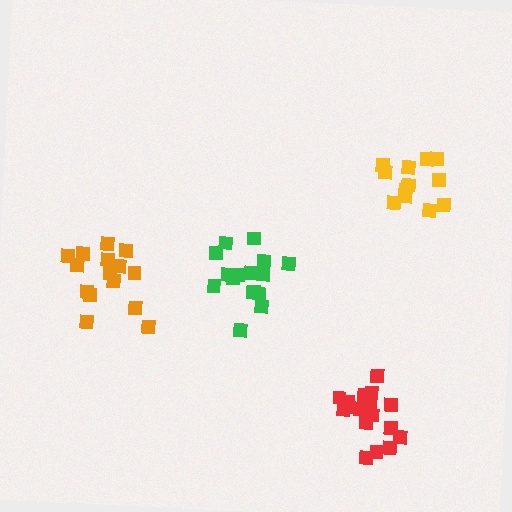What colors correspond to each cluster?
The clusters are colored: red, yellow, orange, green.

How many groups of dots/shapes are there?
There are 4 groups.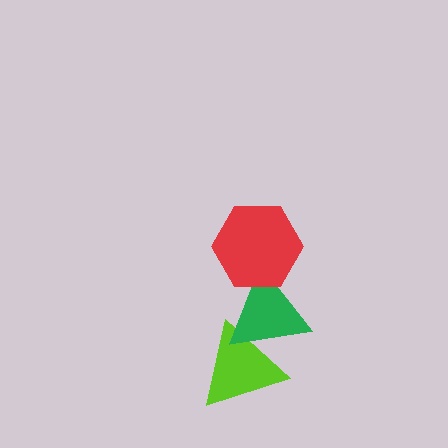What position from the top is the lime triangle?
The lime triangle is 3rd from the top.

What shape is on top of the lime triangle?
The green triangle is on top of the lime triangle.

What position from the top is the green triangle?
The green triangle is 2nd from the top.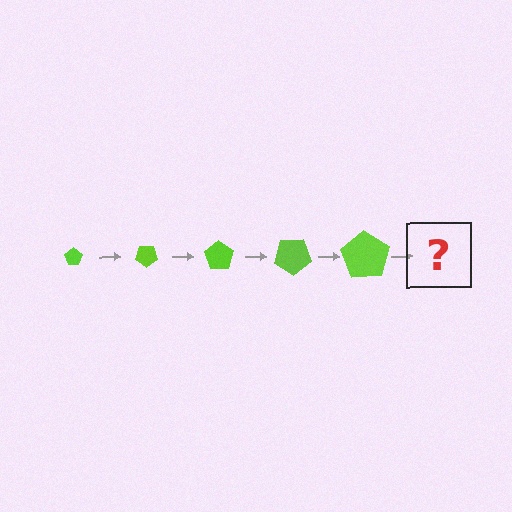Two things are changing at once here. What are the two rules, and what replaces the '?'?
The two rules are that the pentagon grows larger each step and it rotates 35 degrees each step. The '?' should be a pentagon, larger than the previous one and rotated 175 degrees from the start.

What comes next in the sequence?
The next element should be a pentagon, larger than the previous one and rotated 175 degrees from the start.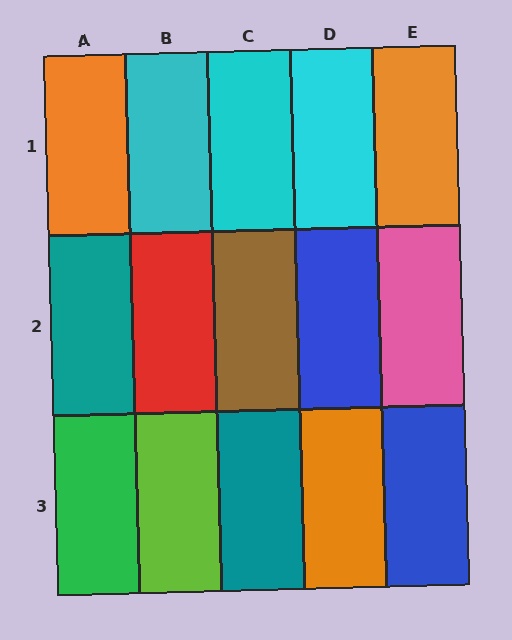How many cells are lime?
1 cell is lime.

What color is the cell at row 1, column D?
Cyan.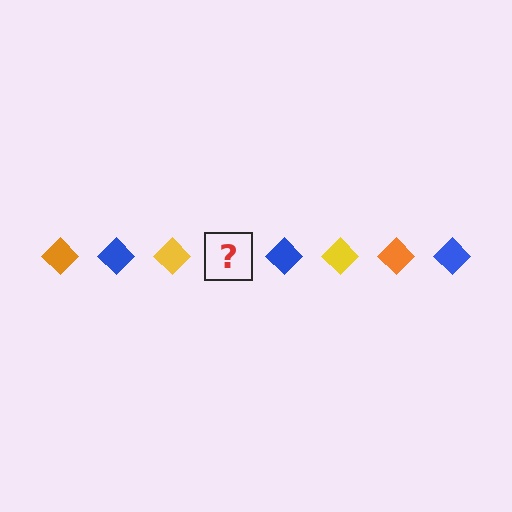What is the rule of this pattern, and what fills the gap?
The rule is that the pattern cycles through orange, blue, yellow diamonds. The gap should be filled with an orange diamond.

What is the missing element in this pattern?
The missing element is an orange diamond.